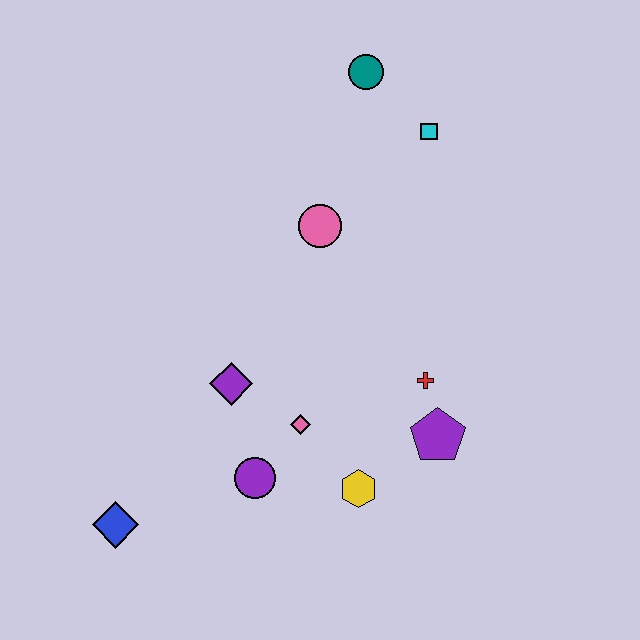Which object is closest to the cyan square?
The teal circle is closest to the cyan square.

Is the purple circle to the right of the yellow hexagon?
No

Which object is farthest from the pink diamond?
The teal circle is farthest from the pink diamond.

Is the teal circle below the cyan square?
No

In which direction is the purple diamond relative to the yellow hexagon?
The purple diamond is to the left of the yellow hexagon.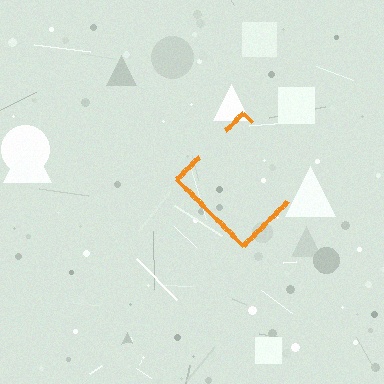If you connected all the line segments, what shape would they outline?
They would outline a diamond.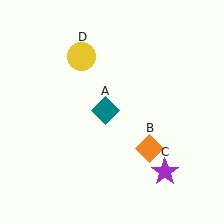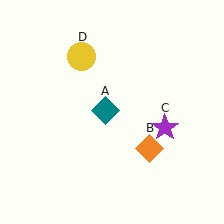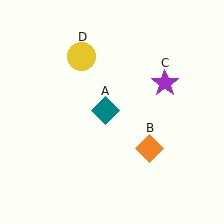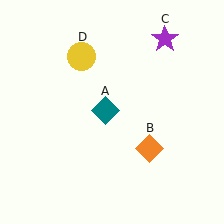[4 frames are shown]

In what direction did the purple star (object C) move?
The purple star (object C) moved up.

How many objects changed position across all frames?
1 object changed position: purple star (object C).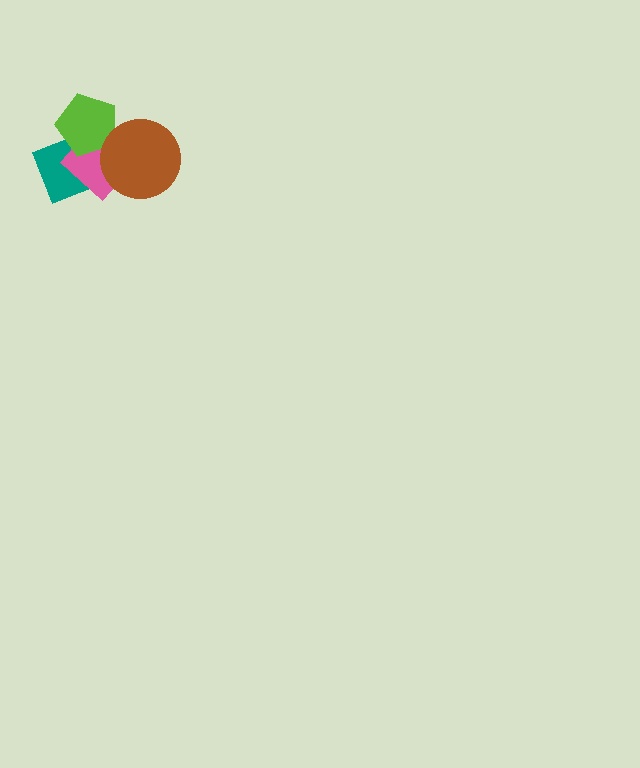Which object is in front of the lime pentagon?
The brown circle is in front of the lime pentagon.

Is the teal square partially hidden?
Yes, it is partially covered by another shape.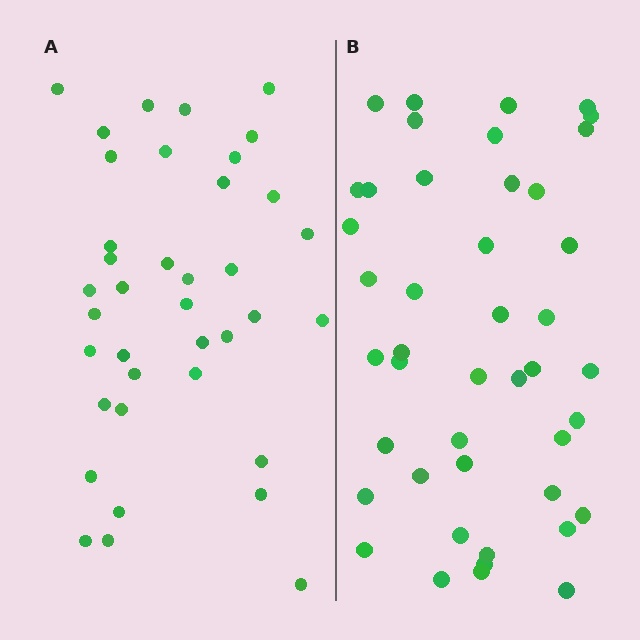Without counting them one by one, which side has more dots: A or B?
Region B (the right region) has more dots.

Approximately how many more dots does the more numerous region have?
Region B has about 6 more dots than region A.